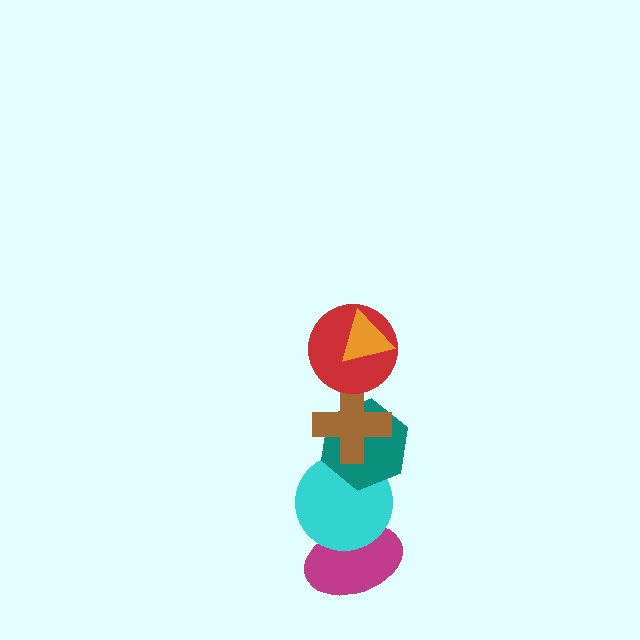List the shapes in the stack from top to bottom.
From top to bottom: the orange triangle, the red circle, the brown cross, the teal hexagon, the cyan circle, the magenta ellipse.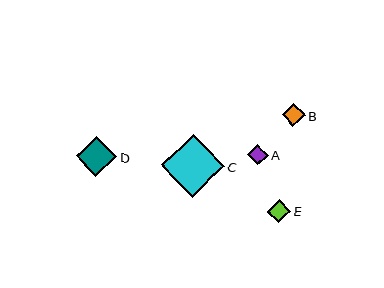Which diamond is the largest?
Diamond C is the largest with a size of approximately 63 pixels.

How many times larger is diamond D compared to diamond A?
Diamond D is approximately 2.0 times the size of diamond A.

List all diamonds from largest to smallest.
From largest to smallest: C, D, E, B, A.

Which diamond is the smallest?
Diamond A is the smallest with a size of approximately 21 pixels.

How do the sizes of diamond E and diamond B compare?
Diamond E and diamond B are approximately the same size.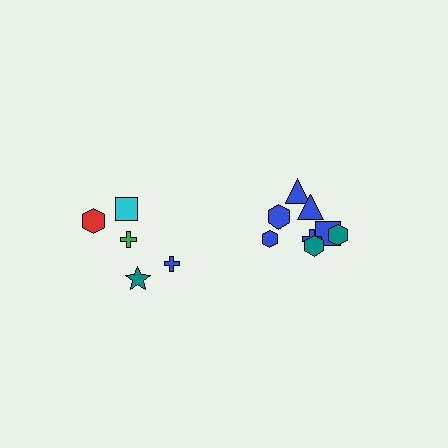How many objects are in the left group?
There are 5 objects.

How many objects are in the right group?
There are 8 objects.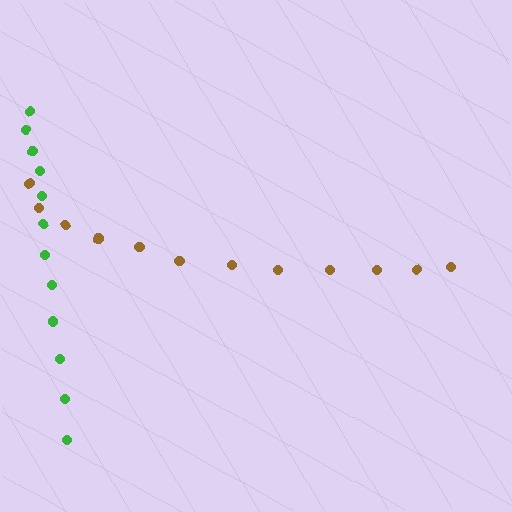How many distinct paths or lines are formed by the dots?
There are 2 distinct paths.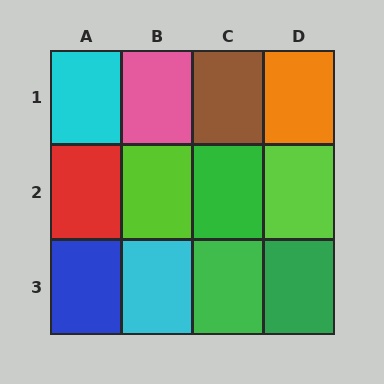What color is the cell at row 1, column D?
Orange.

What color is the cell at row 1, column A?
Cyan.